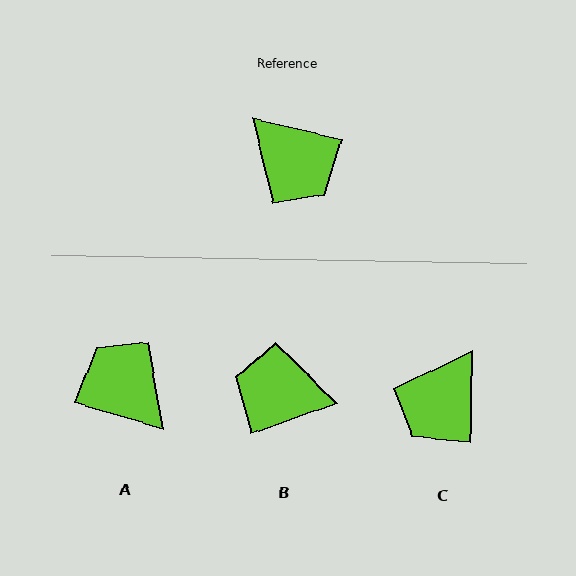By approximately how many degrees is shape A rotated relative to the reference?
Approximately 176 degrees counter-clockwise.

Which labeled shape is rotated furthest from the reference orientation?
A, about 176 degrees away.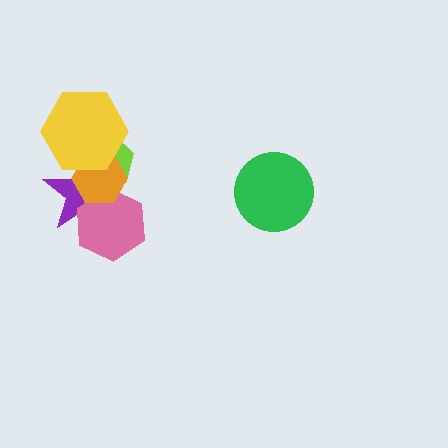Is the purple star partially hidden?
Yes, it is partially covered by another shape.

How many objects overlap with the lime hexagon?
3 objects overlap with the lime hexagon.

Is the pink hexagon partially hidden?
Yes, it is partially covered by another shape.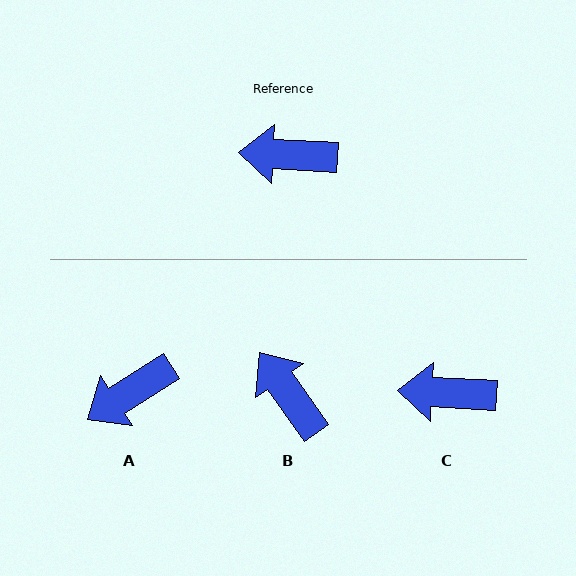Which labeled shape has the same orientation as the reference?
C.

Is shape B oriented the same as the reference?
No, it is off by about 52 degrees.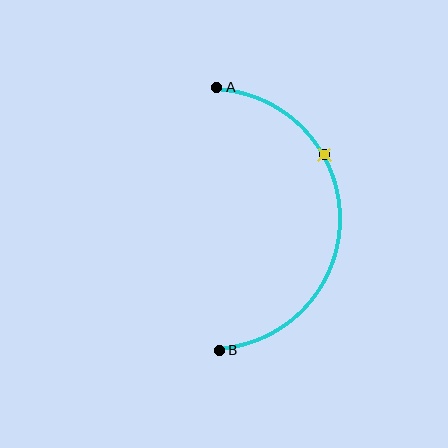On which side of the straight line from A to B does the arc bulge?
The arc bulges to the right of the straight line connecting A and B.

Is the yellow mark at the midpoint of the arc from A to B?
No. The yellow mark lies on the arc but is closer to endpoint A. The arc midpoint would be at the point on the curve equidistant along the arc from both A and B.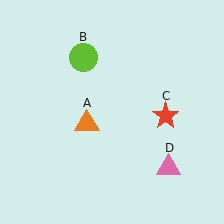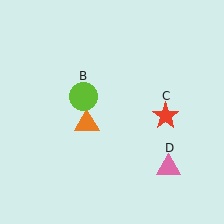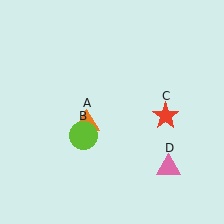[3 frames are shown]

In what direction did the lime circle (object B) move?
The lime circle (object B) moved down.